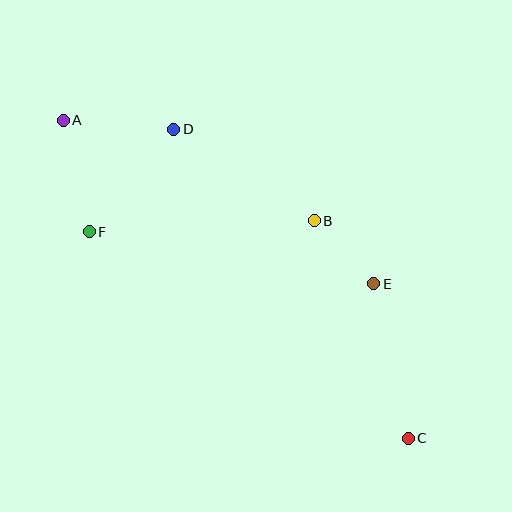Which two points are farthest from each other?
Points A and C are farthest from each other.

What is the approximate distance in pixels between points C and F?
The distance between C and F is approximately 380 pixels.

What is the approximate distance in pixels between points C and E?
The distance between C and E is approximately 158 pixels.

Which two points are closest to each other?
Points B and E are closest to each other.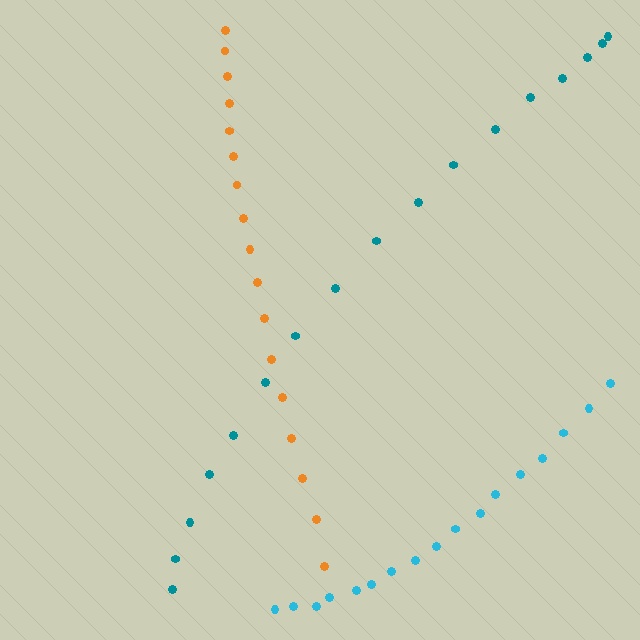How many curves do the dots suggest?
There are 3 distinct paths.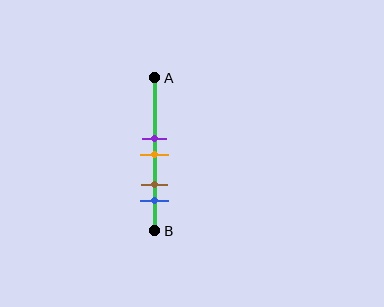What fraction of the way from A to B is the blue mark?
The blue mark is approximately 80% (0.8) of the way from A to B.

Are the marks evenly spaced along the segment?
No, the marks are not evenly spaced.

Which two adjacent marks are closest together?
The purple and orange marks are the closest adjacent pair.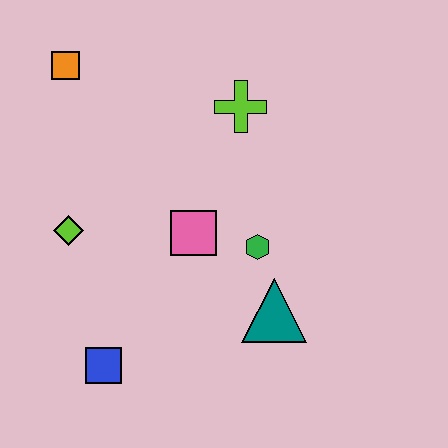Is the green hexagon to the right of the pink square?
Yes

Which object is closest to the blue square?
The lime diamond is closest to the blue square.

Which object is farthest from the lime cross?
The blue square is farthest from the lime cross.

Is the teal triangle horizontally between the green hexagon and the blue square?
No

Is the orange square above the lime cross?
Yes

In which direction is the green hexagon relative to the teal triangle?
The green hexagon is above the teal triangle.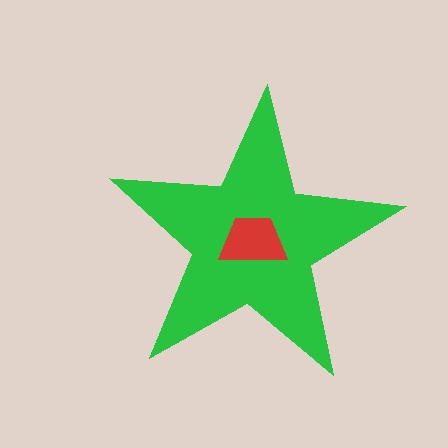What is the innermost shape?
The red trapezoid.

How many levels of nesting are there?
2.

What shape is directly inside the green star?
The red trapezoid.